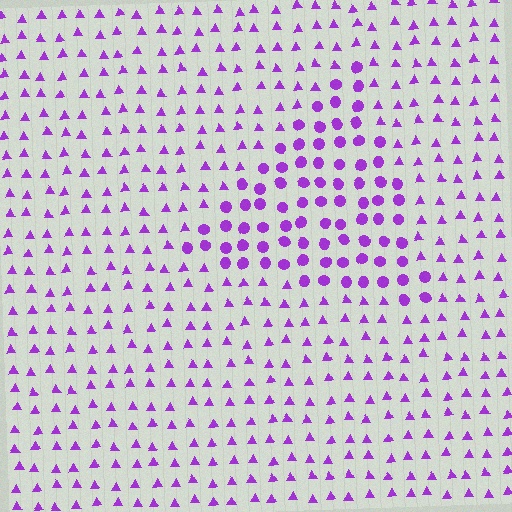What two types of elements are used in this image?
The image uses circles inside the triangle region and triangles outside it.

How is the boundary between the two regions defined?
The boundary is defined by a change in element shape: circles inside vs. triangles outside. All elements share the same color and spacing.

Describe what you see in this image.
The image is filled with small purple elements arranged in a uniform grid. A triangle-shaped region contains circles, while the surrounding area contains triangles. The boundary is defined purely by the change in element shape.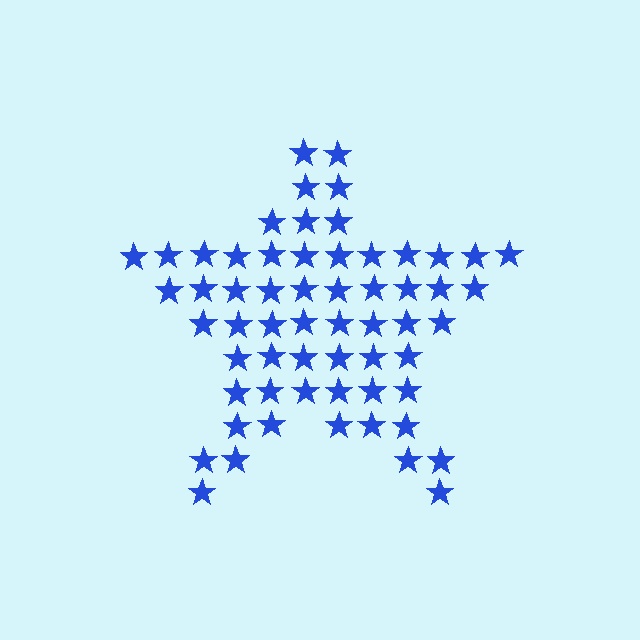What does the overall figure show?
The overall figure shows a star.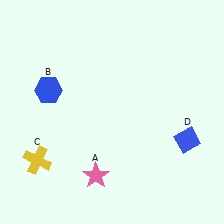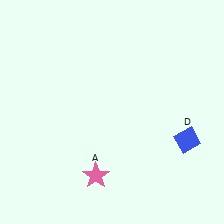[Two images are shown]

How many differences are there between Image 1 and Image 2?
There are 2 differences between the two images.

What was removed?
The blue hexagon (B), the yellow cross (C) were removed in Image 2.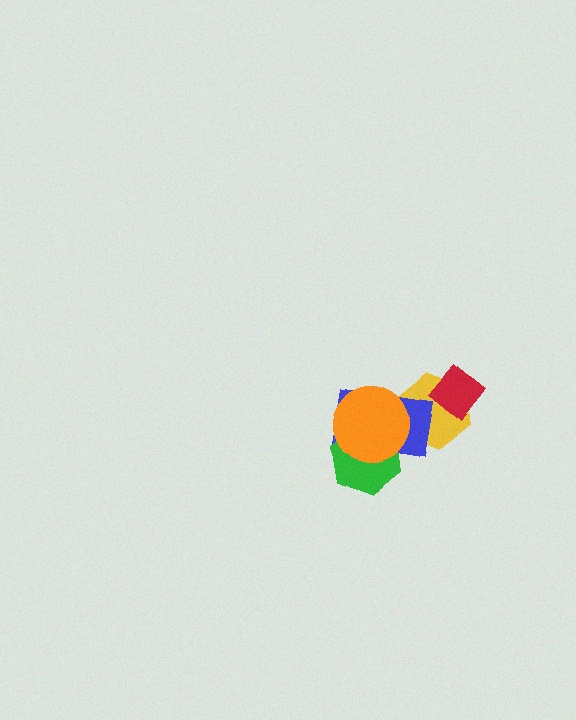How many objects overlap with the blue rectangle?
3 objects overlap with the blue rectangle.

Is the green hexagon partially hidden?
Yes, it is partially covered by another shape.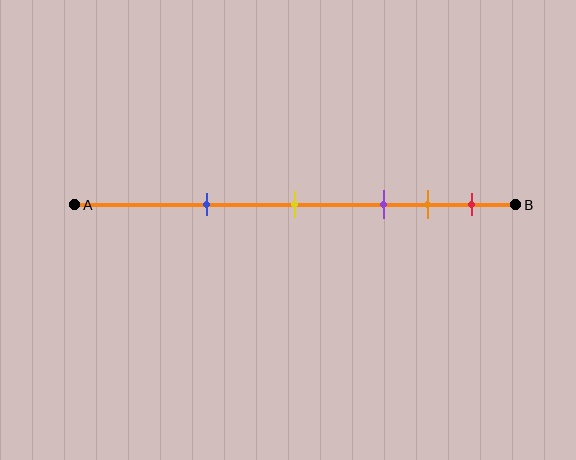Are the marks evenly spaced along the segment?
No, the marks are not evenly spaced.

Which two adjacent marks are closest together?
The orange and red marks are the closest adjacent pair.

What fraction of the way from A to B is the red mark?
The red mark is approximately 90% (0.9) of the way from A to B.